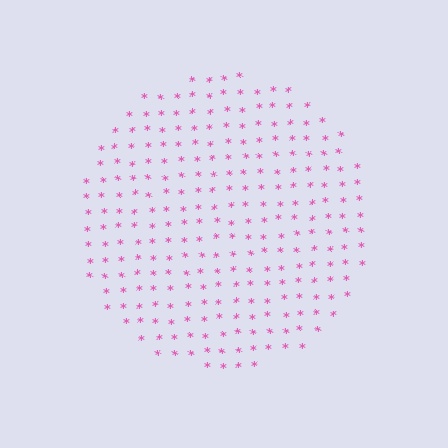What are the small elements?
The small elements are asterisks.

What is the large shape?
The large shape is a circle.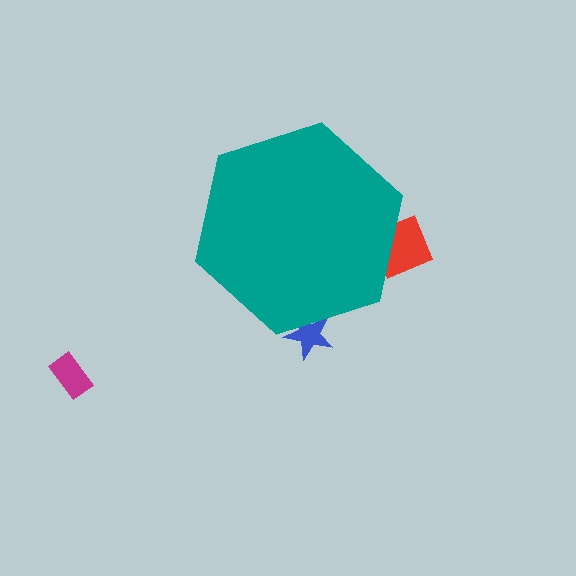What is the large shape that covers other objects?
A teal hexagon.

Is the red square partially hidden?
Yes, the red square is partially hidden behind the teal hexagon.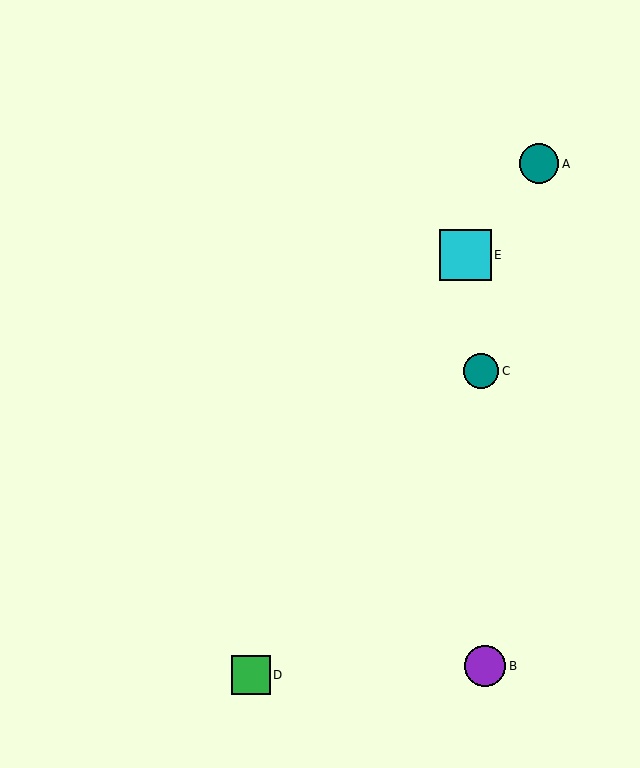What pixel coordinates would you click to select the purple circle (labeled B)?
Click at (485, 666) to select the purple circle B.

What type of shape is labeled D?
Shape D is a green square.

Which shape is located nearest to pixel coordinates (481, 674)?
The purple circle (labeled B) at (485, 666) is nearest to that location.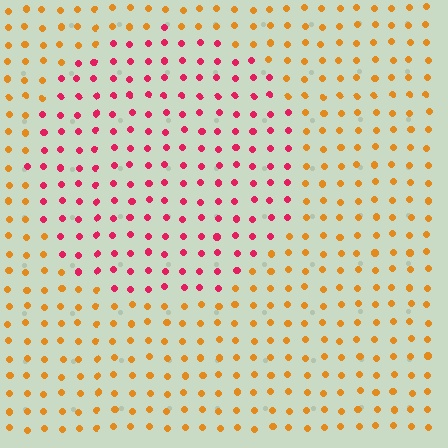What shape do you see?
I see a circle.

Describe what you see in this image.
The image is filled with small orange elements in a uniform arrangement. A circle-shaped region is visible where the elements are tinted to a slightly different hue, forming a subtle color boundary.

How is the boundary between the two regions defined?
The boundary is defined purely by a slight shift in hue (about 53 degrees). Spacing, size, and orientation are identical on both sides.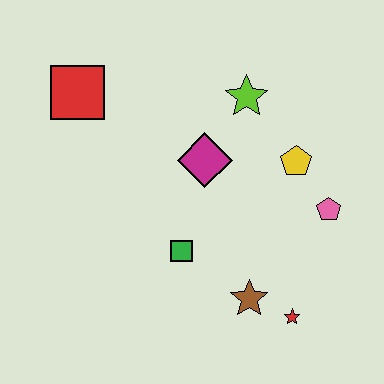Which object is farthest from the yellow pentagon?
The red square is farthest from the yellow pentagon.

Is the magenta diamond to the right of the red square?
Yes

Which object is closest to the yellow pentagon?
The pink pentagon is closest to the yellow pentagon.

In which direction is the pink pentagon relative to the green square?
The pink pentagon is to the right of the green square.